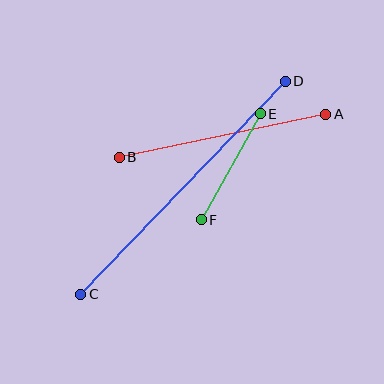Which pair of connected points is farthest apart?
Points C and D are farthest apart.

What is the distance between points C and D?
The distance is approximately 295 pixels.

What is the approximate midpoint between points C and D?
The midpoint is at approximately (183, 188) pixels.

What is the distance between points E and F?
The distance is approximately 121 pixels.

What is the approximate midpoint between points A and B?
The midpoint is at approximately (223, 136) pixels.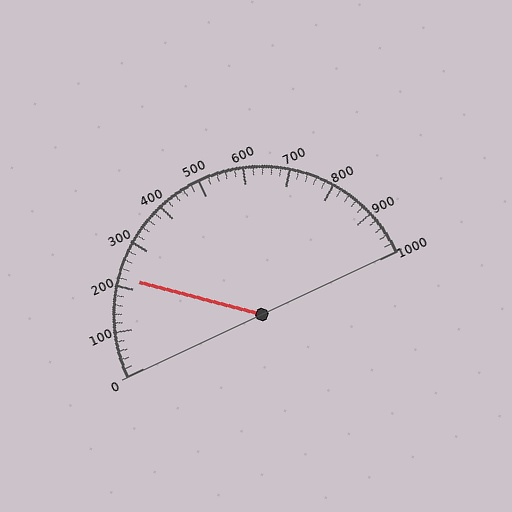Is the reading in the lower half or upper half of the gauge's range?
The reading is in the lower half of the range (0 to 1000).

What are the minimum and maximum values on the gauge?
The gauge ranges from 0 to 1000.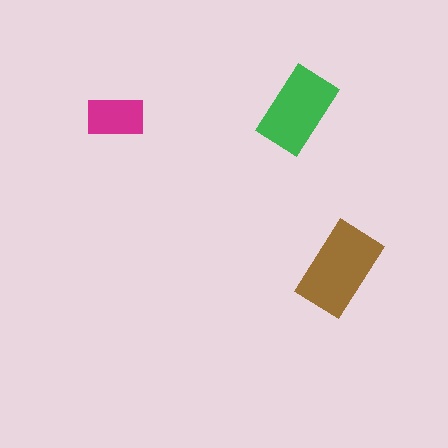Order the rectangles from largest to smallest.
the brown one, the green one, the magenta one.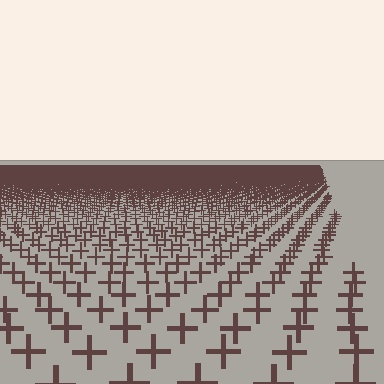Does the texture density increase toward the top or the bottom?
Density increases toward the top.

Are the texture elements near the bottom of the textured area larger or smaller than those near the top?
Larger. Near the bottom, elements are closer to the viewer and appear at a bigger on-screen size.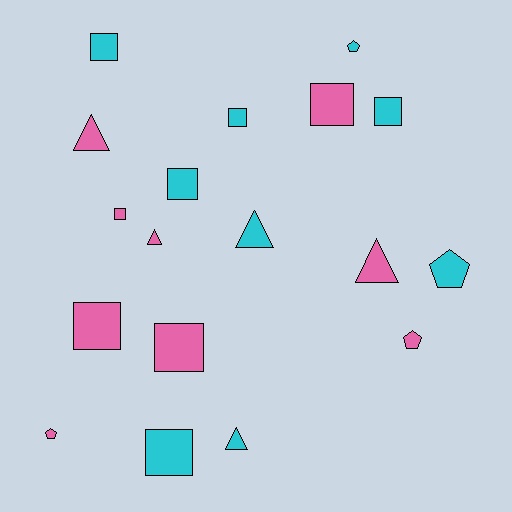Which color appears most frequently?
Pink, with 9 objects.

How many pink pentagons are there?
There are 2 pink pentagons.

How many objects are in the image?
There are 18 objects.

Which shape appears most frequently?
Square, with 9 objects.